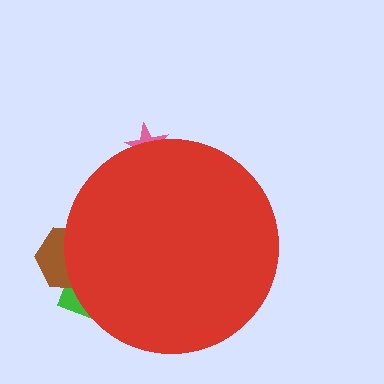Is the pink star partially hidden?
Yes, the pink star is partially hidden behind the red circle.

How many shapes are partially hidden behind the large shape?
3 shapes are partially hidden.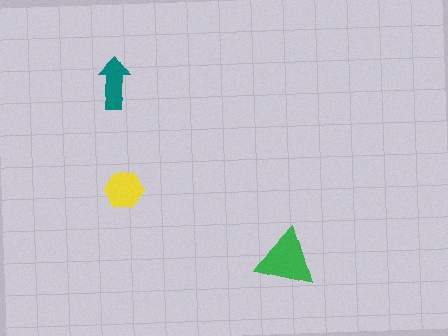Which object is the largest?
The green triangle.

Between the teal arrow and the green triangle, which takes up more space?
The green triangle.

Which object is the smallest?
The teal arrow.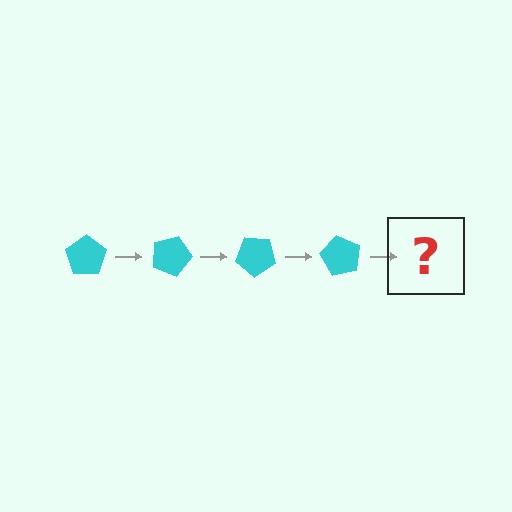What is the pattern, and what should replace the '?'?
The pattern is that the pentagon rotates 20 degrees each step. The '?' should be a cyan pentagon rotated 80 degrees.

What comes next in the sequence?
The next element should be a cyan pentagon rotated 80 degrees.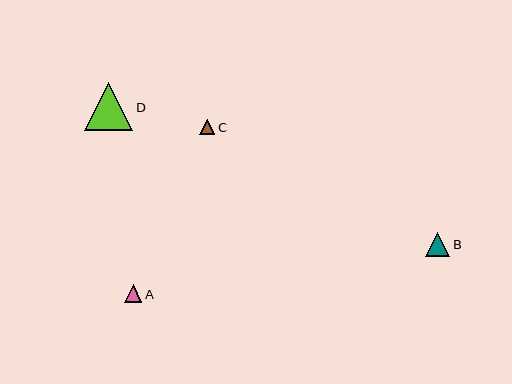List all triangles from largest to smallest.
From largest to smallest: D, B, A, C.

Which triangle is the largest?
Triangle D is the largest with a size of approximately 48 pixels.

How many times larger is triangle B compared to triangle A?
Triangle B is approximately 1.4 times the size of triangle A.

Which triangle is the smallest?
Triangle C is the smallest with a size of approximately 15 pixels.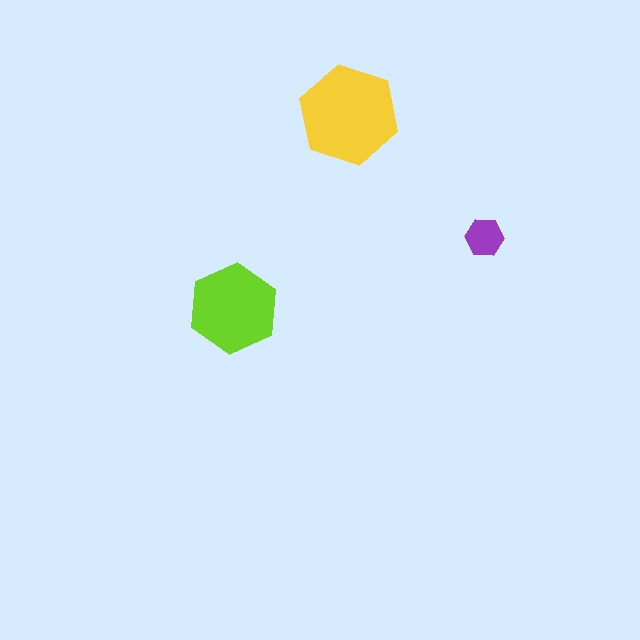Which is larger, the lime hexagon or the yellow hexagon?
The yellow one.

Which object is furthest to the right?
The purple hexagon is rightmost.